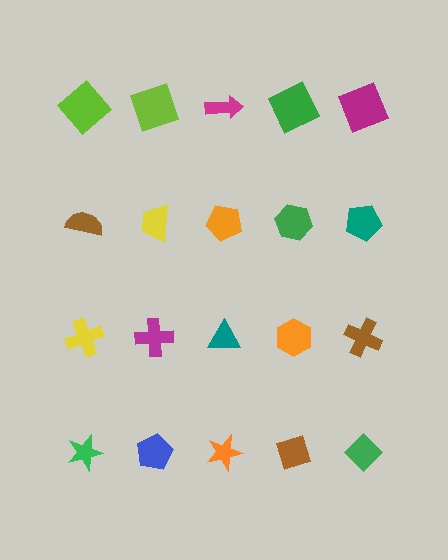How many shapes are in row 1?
5 shapes.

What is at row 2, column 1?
A brown semicircle.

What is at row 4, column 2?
A blue pentagon.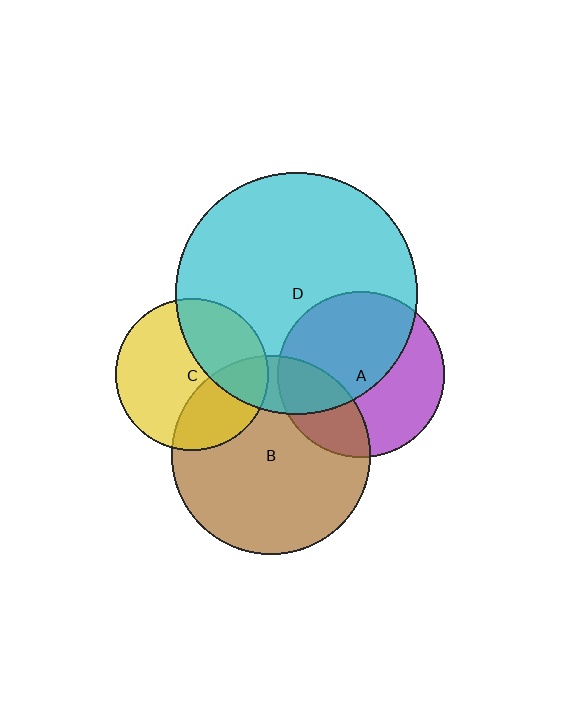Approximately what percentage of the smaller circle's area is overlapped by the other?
Approximately 55%.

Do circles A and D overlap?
Yes.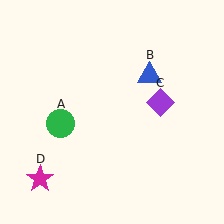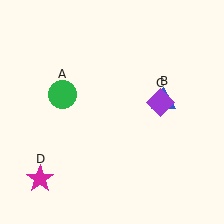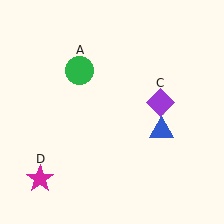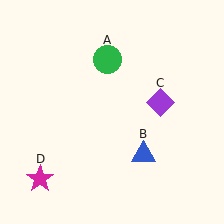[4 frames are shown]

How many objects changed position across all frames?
2 objects changed position: green circle (object A), blue triangle (object B).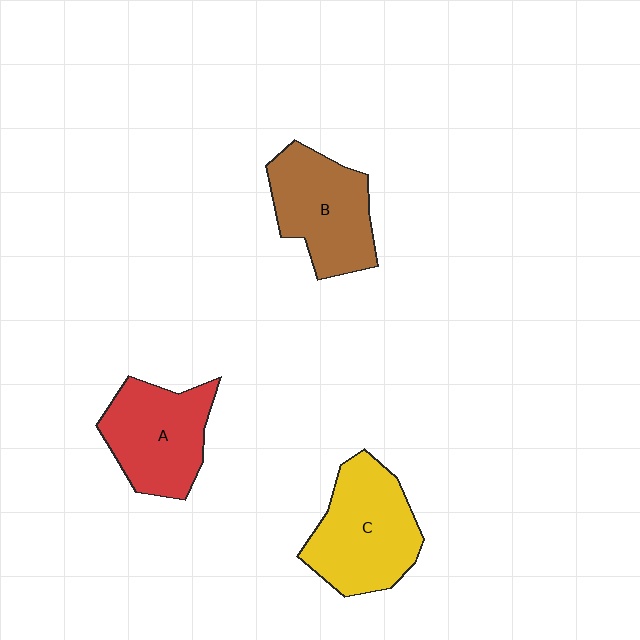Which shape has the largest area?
Shape C (yellow).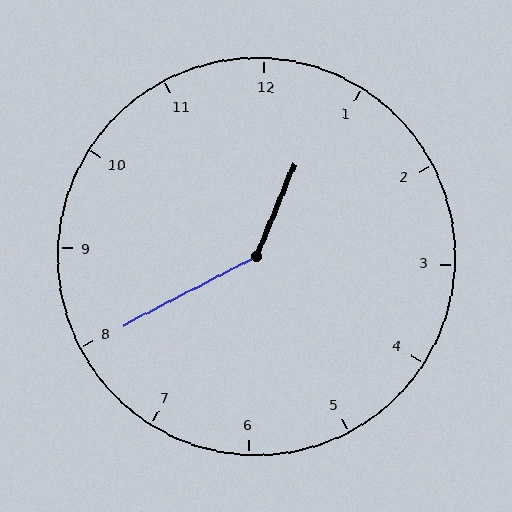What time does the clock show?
12:40.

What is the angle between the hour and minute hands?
Approximately 140 degrees.